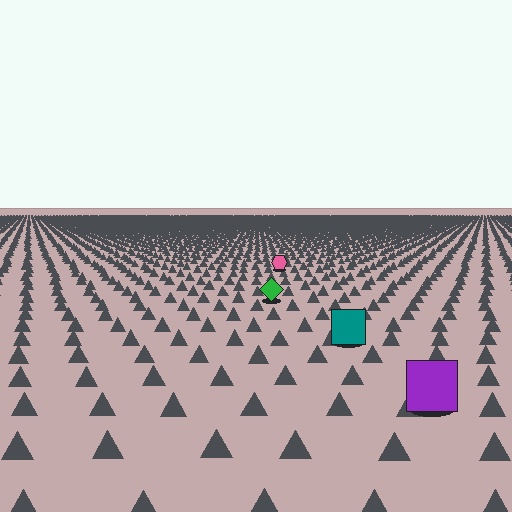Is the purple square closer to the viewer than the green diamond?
Yes. The purple square is closer — you can tell from the texture gradient: the ground texture is coarser near it.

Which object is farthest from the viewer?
The pink hexagon is farthest from the viewer. It appears smaller and the ground texture around it is denser.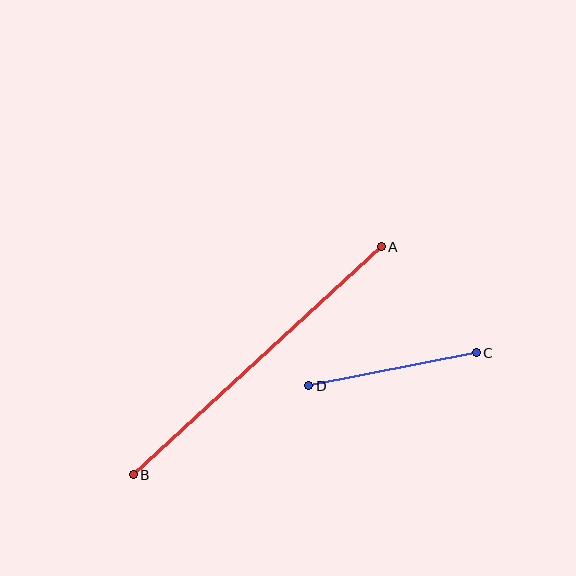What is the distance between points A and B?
The distance is approximately 337 pixels.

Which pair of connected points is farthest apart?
Points A and B are farthest apart.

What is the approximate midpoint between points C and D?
The midpoint is at approximately (393, 369) pixels.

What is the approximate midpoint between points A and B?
The midpoint is at approximately (257, 361) pixels.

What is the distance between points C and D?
The distance is approximately 171 pixels.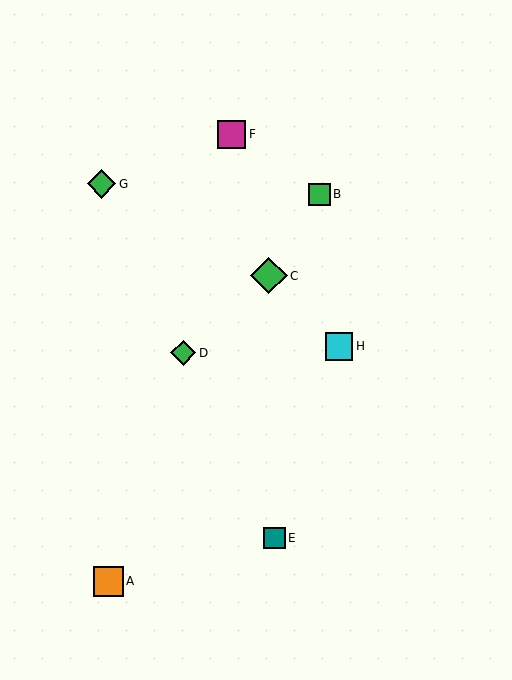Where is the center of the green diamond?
The center of the green diamond is at (102, 184).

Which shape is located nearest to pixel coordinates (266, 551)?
The teal square (labeled E) at (275, 538) is nearest to that location.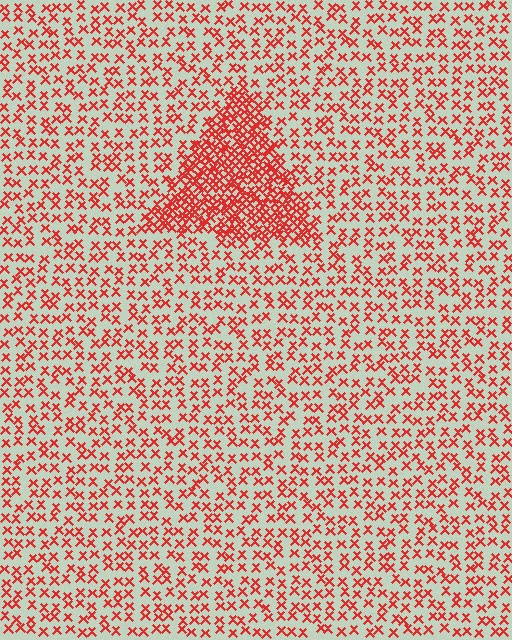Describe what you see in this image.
The image contains small red elements arranged at two different densities. A triangle-shaped region is visible where the elements are more densely packed than the surrounding area.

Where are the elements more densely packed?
The elements are more densely packed inside the triangle boundary.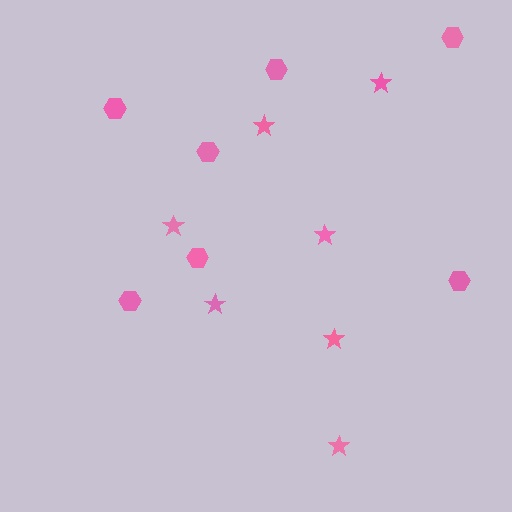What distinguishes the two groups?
There are 2 groups: one group of stars (7) and one group of hexagons (7).